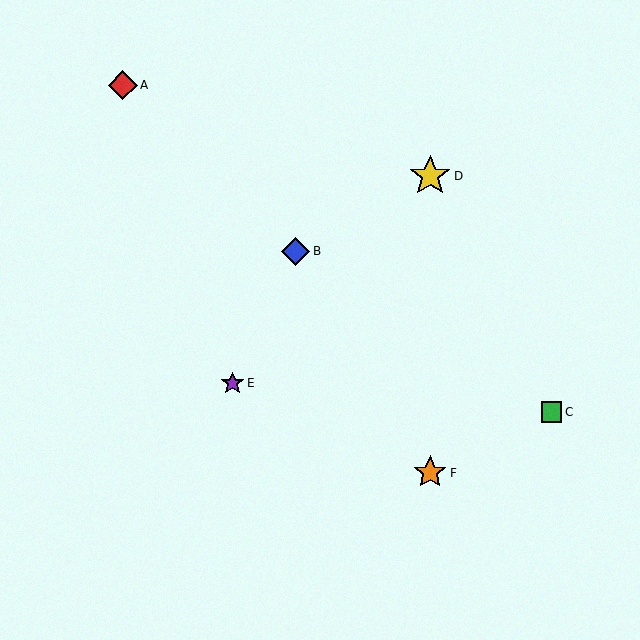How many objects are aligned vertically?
2 objects (D, F) are aligned vertically.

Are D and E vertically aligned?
No, D is at x≈430 and E is at x≈233.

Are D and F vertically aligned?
Yes, both are at x≈430.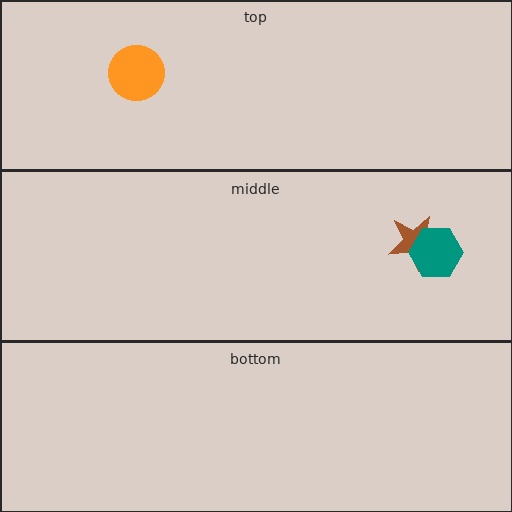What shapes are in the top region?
The orange circle.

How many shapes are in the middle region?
2.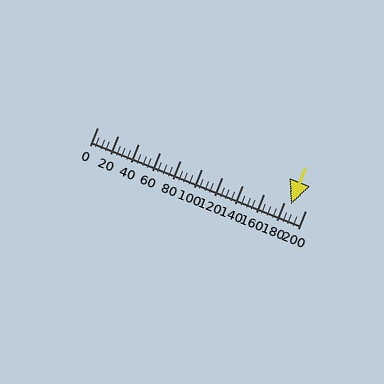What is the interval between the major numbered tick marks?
The major tick marks are spaced 20 units apart.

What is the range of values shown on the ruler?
The ruler shows values from 0 to 200.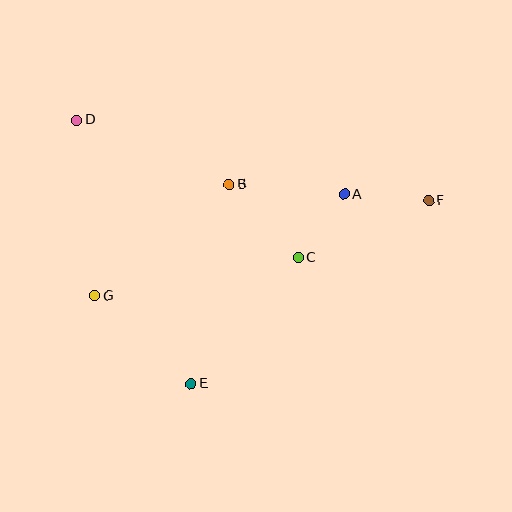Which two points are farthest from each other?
Points D and F are farthest from each other.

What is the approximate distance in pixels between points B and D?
The distance between B and D is approximately 165 pixels.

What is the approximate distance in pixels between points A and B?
The distance between A and B is approximately 116 pixels.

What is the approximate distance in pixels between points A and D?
The distance between A and D is approximately 278 pixels.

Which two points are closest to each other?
Points A and C are closest to each other.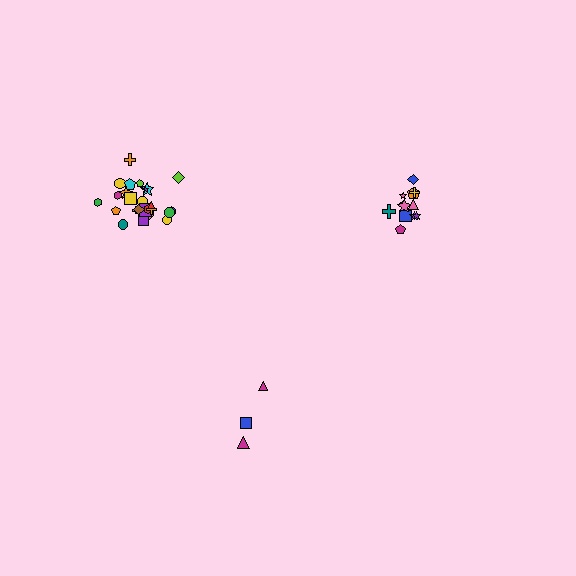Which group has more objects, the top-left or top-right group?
The top-left group.